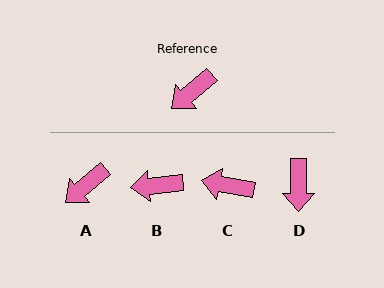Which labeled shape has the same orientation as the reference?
A.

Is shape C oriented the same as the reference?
No, it is off by about 51 degrees.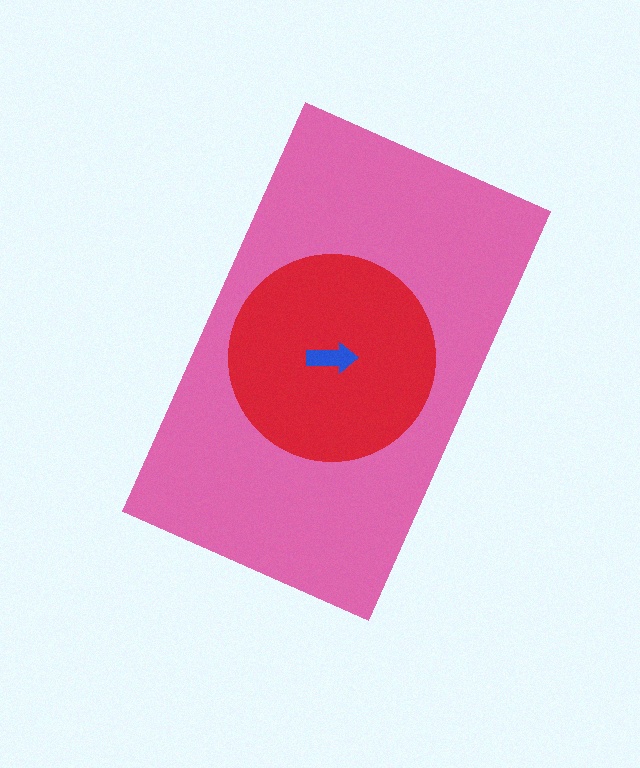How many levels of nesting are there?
3.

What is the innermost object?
The blue arrow.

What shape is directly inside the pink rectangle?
The red circle.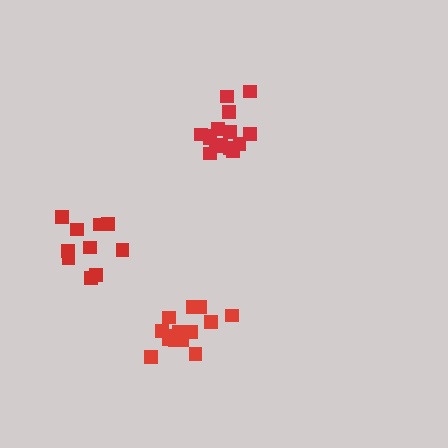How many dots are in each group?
Group 1: 14 dots, Group 2: 15 dots, Group 3: 10 dots (39 total).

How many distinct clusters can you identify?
There are 3 distinct clusters.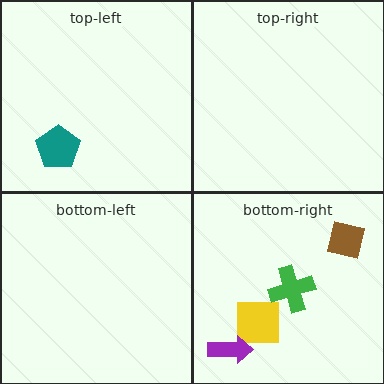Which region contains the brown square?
The bottom-right region.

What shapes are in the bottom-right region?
The brown square, the yellow square, the purple arrow, the green cross.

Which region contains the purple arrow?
The bottom-right region.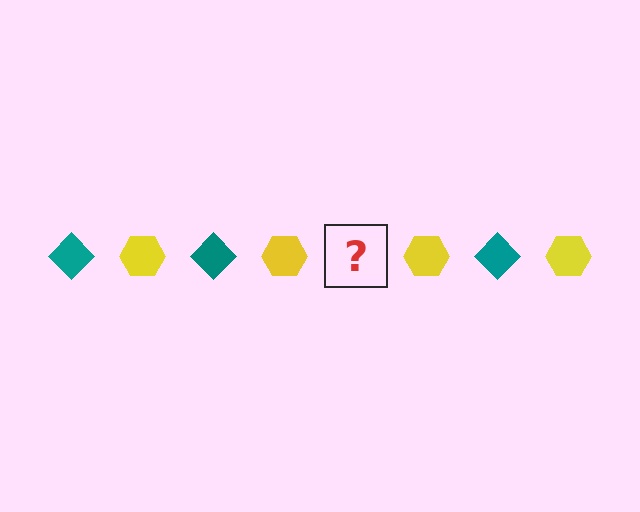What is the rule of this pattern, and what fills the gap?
The rule is that the pattern alternates between teal diamond and yellow hexagon. The gap should be filled with a teal diamond.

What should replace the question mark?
The question mark should be replaced with a teal diamond.